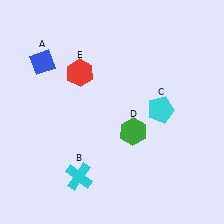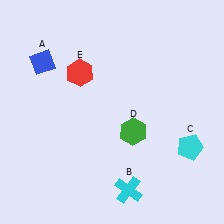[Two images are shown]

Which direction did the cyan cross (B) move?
The cyan cross (B) moved right.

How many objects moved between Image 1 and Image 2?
2 objects moved between the two images.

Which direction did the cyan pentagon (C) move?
The cyan pentagon (C) moved down.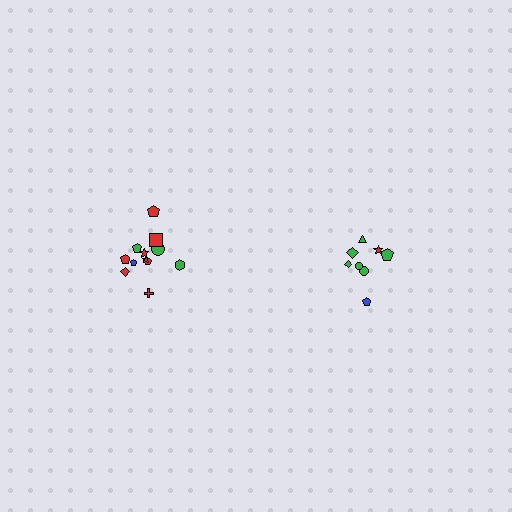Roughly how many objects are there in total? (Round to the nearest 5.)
Roughly 20 objects in total.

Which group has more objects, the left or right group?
The left group.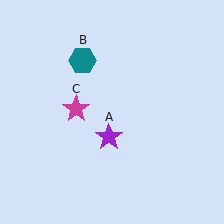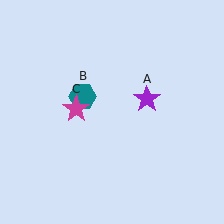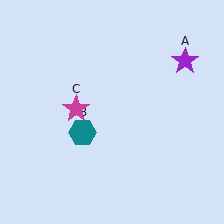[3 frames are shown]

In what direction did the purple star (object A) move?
The purple star (object A) moved up and to the right.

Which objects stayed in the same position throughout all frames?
Magenta star (object C) remained stationary.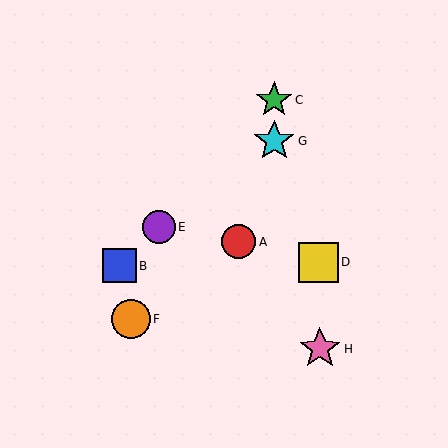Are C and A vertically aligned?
No, C is at x≈274 and A is at x≈239.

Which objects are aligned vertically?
Objects C, G are aligned vertically.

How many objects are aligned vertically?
2 objects (C, G) are aligned vertically.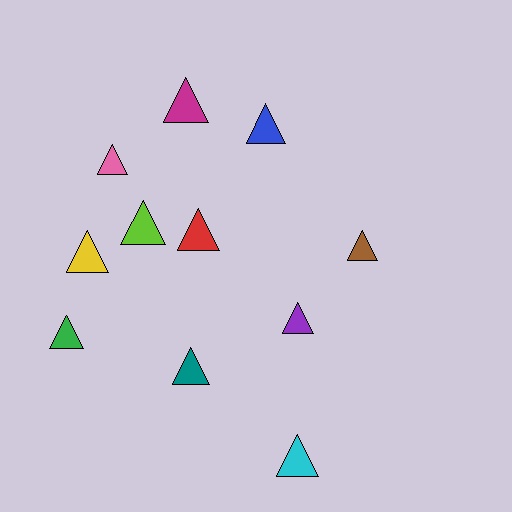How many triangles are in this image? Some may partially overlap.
There are 11 triangles.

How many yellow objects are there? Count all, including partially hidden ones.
There is 1 yellow object.